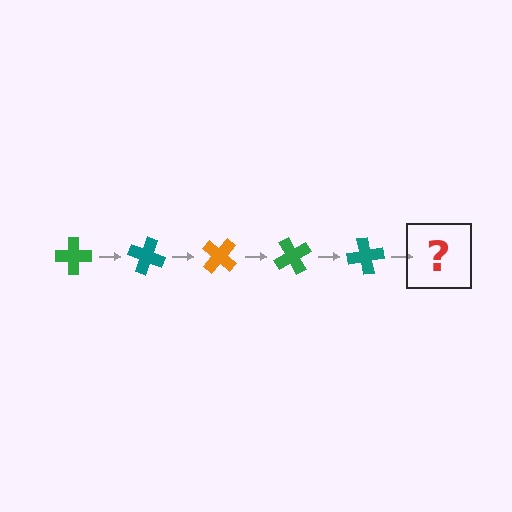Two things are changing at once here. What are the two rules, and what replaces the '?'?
The two rules are that it rotates 20 degrees each step and the color cycles through green, teal, and orange. The '?' should be an orange cross, rotated 100 degrees from the start.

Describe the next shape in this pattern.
It should be an orange cross, rotated 100 degrees from the start.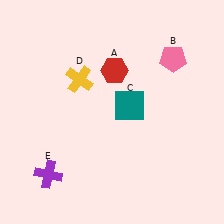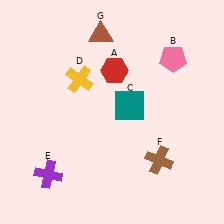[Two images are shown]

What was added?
A brown cross (F), a brown triangle (G) were added in Image 2.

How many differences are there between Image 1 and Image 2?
There are 2 differences between the two images.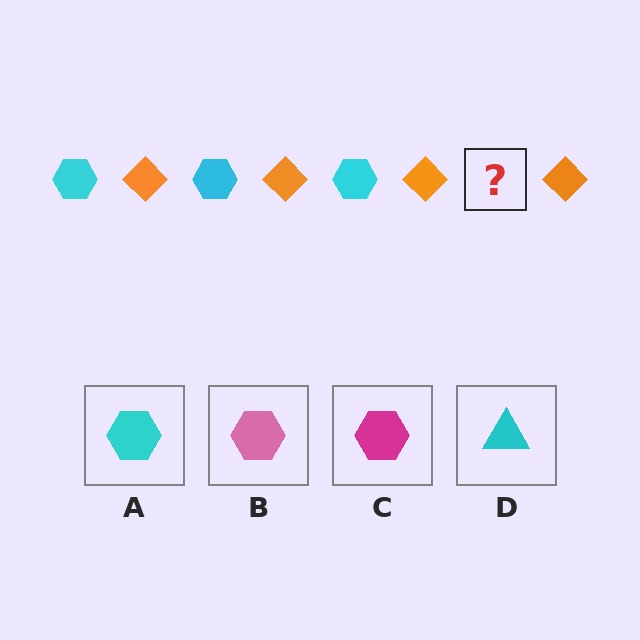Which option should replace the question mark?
Option A.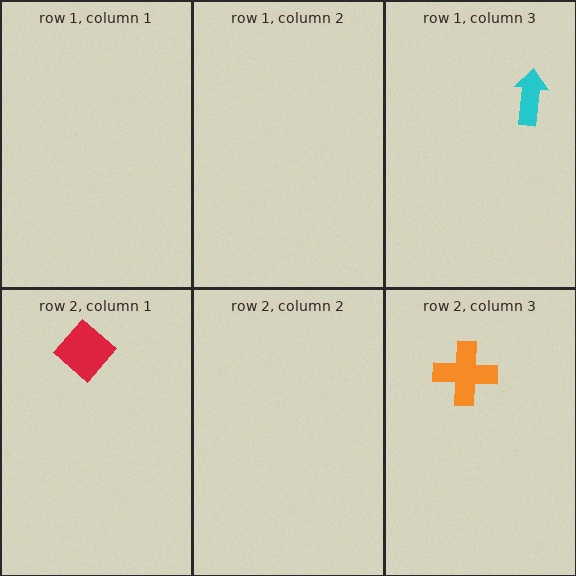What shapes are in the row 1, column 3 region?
The cyan arrow.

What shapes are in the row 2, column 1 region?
The red diamond.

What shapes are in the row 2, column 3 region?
The orange cross.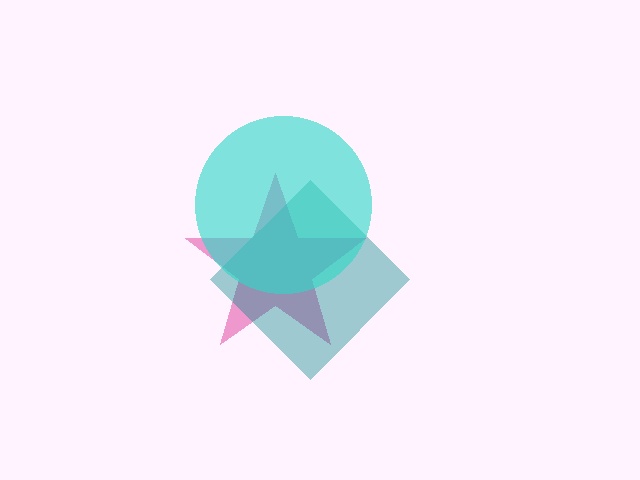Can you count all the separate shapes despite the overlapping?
Yes, there are 3 separate shapes.